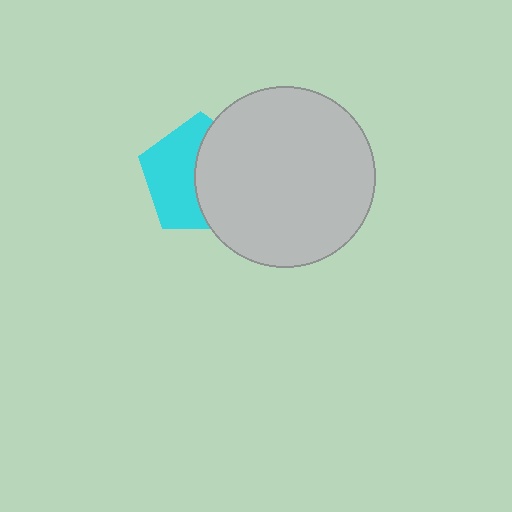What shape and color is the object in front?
The object in front is a light gray circle.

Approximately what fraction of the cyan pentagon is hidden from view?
Roughly 50% of the cyan pentagon is hidden behind the light gray circle.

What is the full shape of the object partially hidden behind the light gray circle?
The partially hidden object is a cyan pentagon.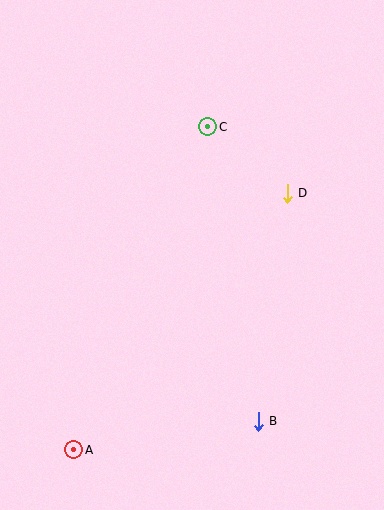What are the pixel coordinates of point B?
Point B is at (258, 421).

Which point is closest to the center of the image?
Point D at (287, 193) is closest to the center.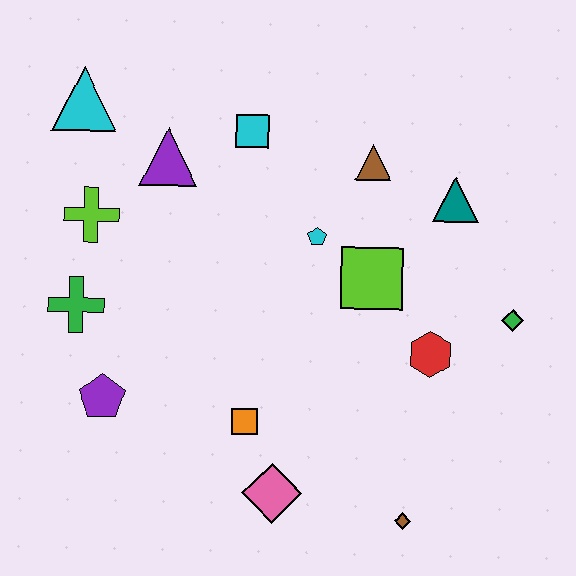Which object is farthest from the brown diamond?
The cyan triangle is farthest from the brown diamond.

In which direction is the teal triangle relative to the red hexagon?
The teal triangle is above the red hexagon.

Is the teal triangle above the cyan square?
No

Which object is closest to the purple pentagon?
The green cross is closest to the purple pentagon.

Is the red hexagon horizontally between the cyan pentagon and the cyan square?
No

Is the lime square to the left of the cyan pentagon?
No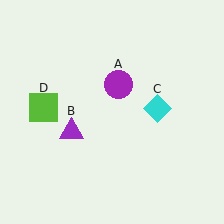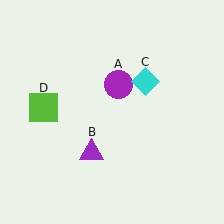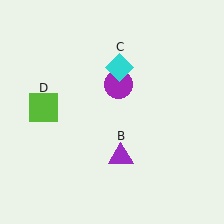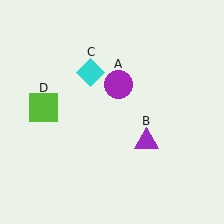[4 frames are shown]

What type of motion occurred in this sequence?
The purple triangle (object B), cyan diamond (object C) rotated counterclockwise around the center of the scene.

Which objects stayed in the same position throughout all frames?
Purple circle (object A) and lime square (object D) remained stationary.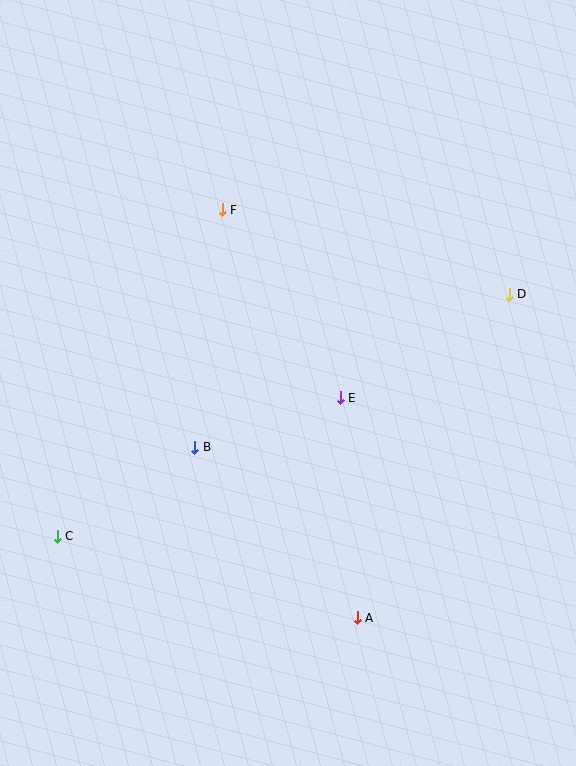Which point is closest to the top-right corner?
Point D is closest to the top-right corner.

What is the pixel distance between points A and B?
The distance between A and B is 236 pixels.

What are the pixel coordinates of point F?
Point F is at (222, 210).